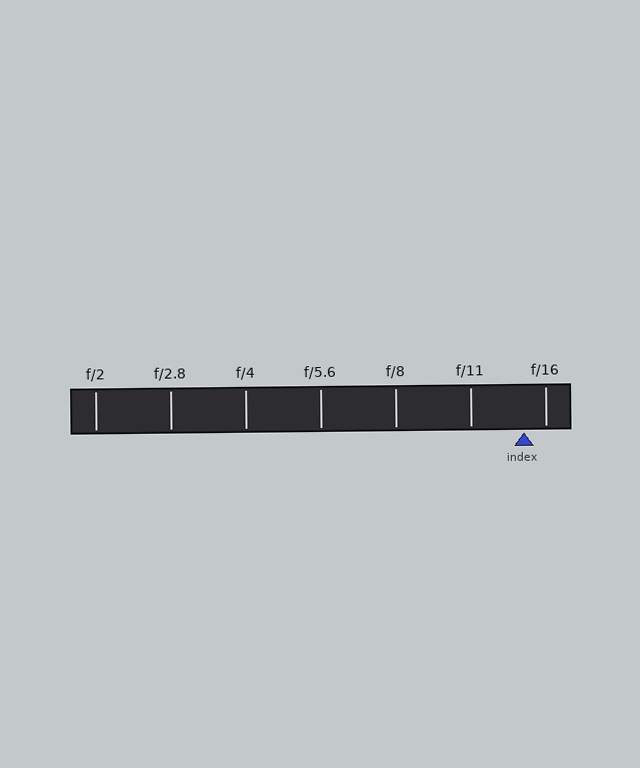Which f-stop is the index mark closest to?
The index mark is closest to f/16.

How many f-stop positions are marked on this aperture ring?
There are 7 f-stop positions marked.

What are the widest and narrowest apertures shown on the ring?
The widest aperture shown is f/2 and the narrowest is f/16.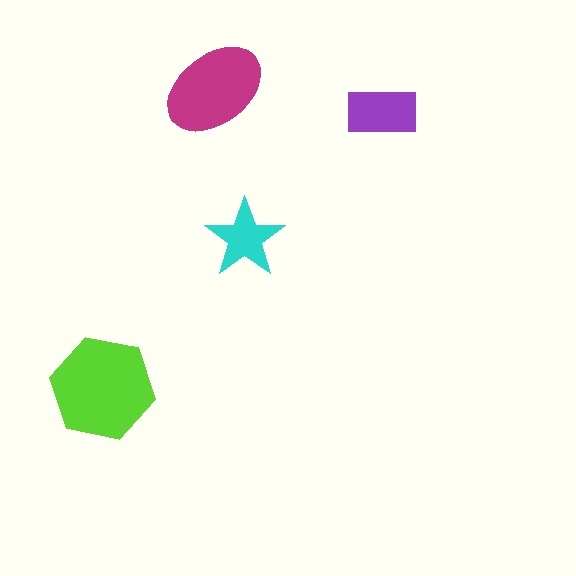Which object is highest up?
The magenta ellipse is topmost.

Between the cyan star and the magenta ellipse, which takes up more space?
The magenta ellipse.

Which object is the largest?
The lime hexagon.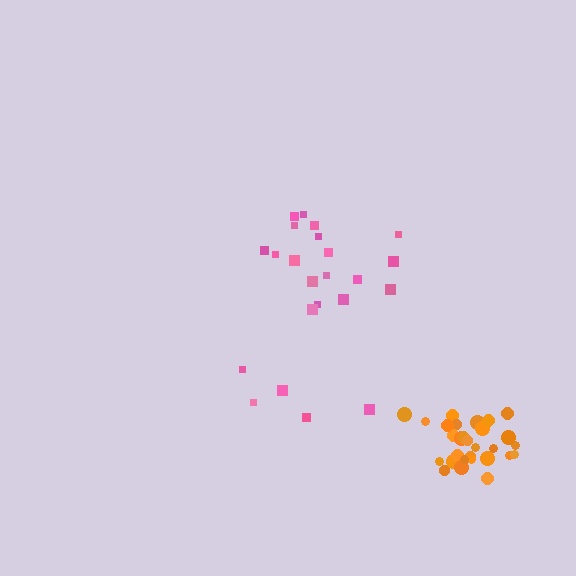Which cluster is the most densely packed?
Orange.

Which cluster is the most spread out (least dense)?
Pink.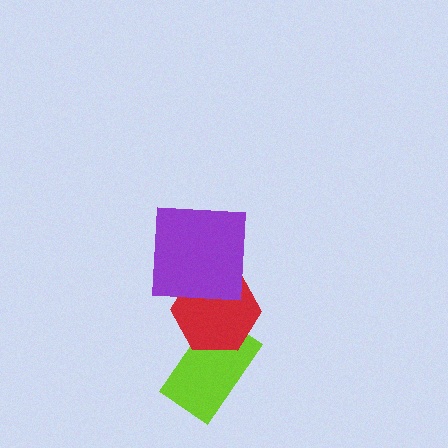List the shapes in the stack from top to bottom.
From top to bottom: the purple square, the red hexagon, the lime rectangle.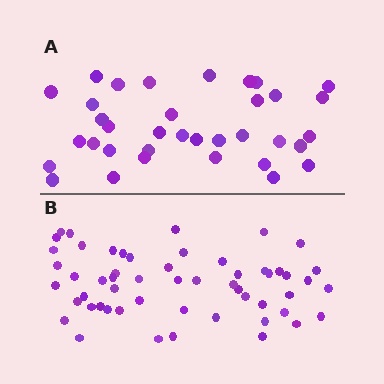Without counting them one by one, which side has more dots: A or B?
Region B (the bottom region) has more dots.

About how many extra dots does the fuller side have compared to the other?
Region B has approximately 20 more dots than region A.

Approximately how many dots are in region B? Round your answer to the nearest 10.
About 60 dots. (The exact count is 55, which rounds to 60.)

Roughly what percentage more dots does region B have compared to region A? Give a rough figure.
About 55% more.